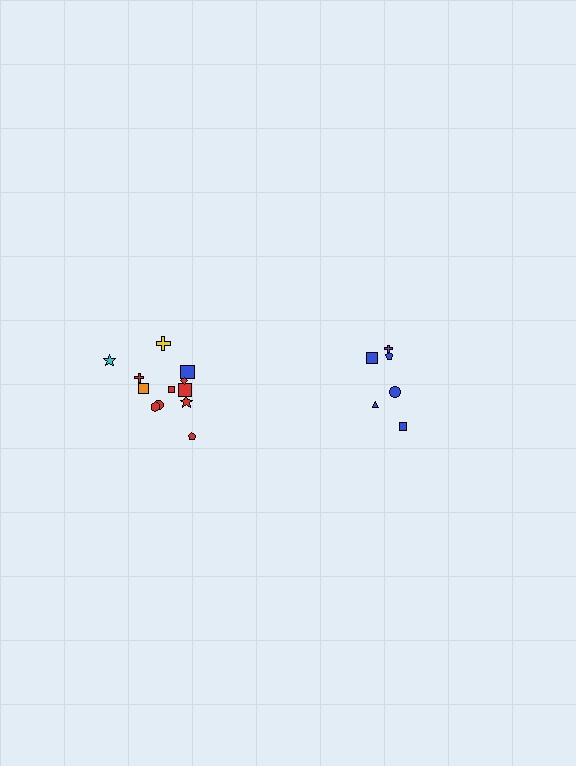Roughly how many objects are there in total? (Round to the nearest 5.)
Roughly 20 objects in total.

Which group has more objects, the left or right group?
The left group.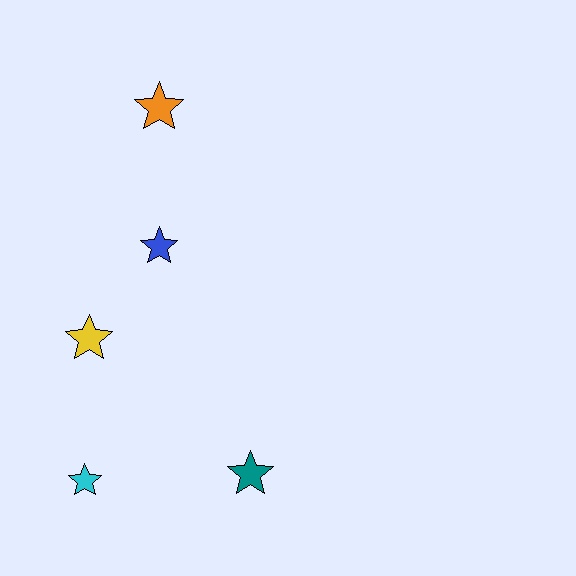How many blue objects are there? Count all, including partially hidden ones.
There is 1 blue object.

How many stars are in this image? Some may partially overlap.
There are 5 stars.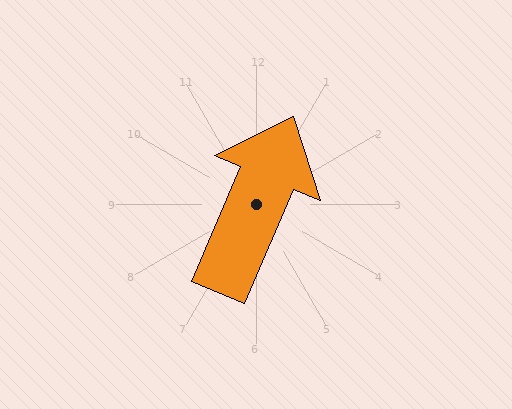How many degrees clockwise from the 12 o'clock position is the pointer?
Approximately 23 degrees.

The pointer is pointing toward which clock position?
Roughly 1 o'clock.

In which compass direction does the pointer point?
Northeast.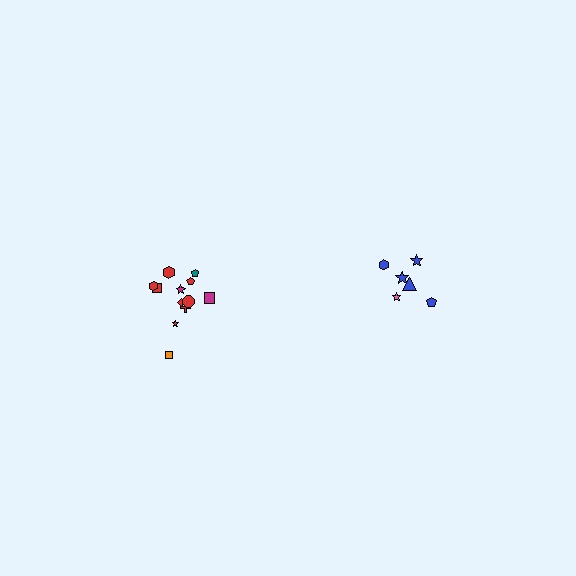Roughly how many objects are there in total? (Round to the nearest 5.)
Roughly 20 objects in total.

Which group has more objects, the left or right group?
The left group.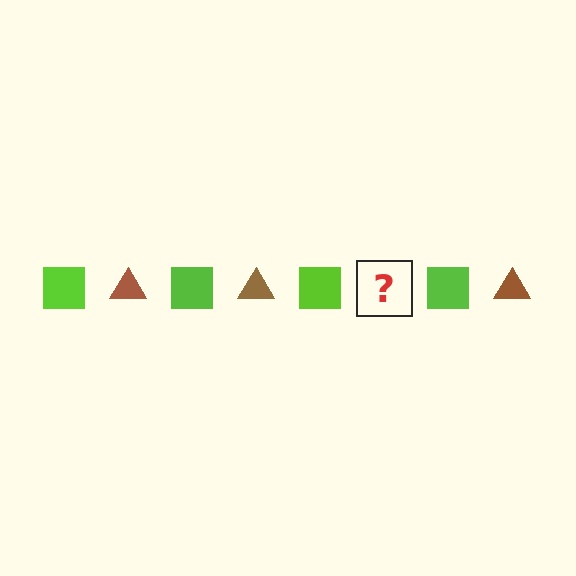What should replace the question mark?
The question mark should be replaced with a brown triangle.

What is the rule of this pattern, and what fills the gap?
The rule is that the pattern alternates between lime square and brown triangle. The gap should be filled with a brown triangle.